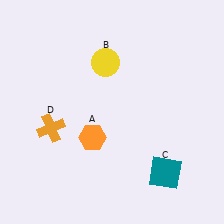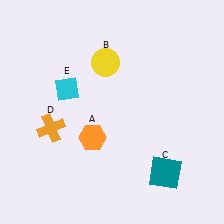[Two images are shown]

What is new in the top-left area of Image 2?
A cyan diamond (E) was added in the top-left area of Image 2.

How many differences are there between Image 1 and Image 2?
There is 1 difference between the two images.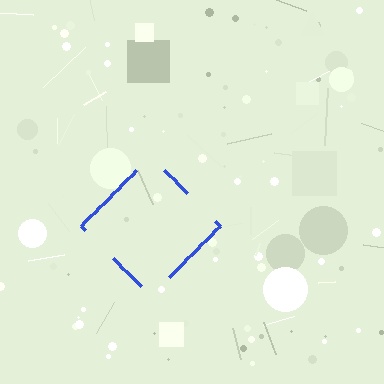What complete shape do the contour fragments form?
The contour fragments form a diamond.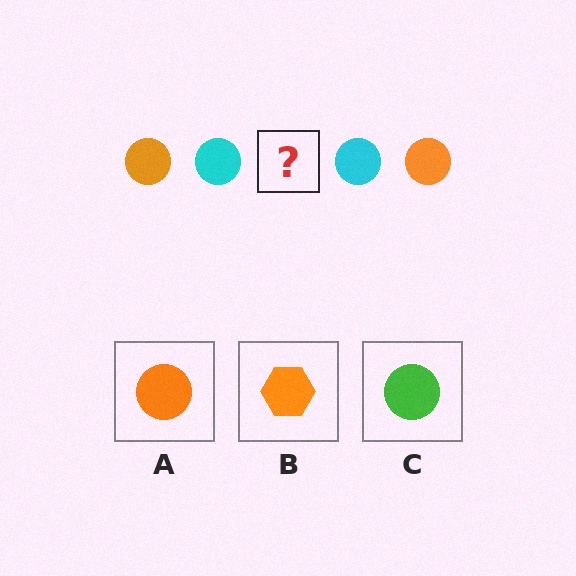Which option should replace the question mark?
Option A.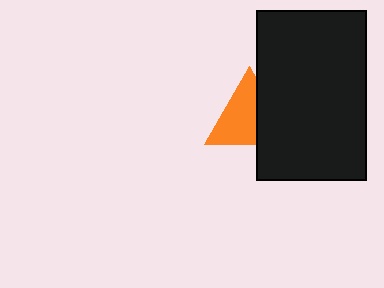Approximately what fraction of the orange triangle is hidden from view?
Roughly 38% of the orange triangle is hidden behind the black rectangle.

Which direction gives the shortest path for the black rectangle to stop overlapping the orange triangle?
Moving right gives the shortest separation.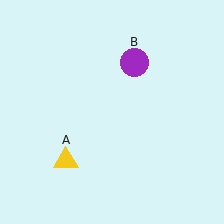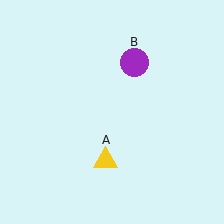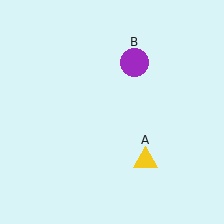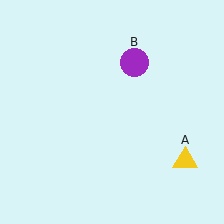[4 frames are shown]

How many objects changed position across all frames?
1 object changed position: yellow triangle (object A).